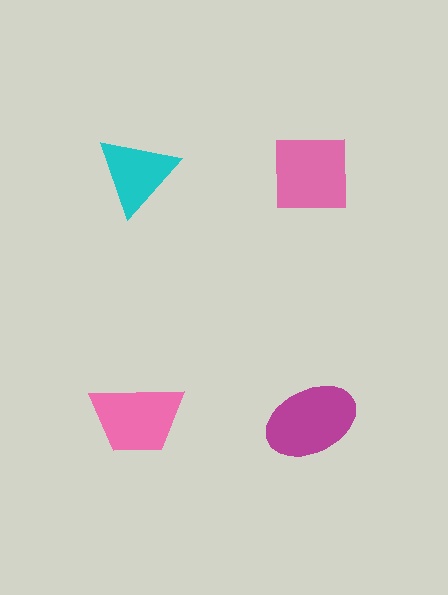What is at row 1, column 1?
A cyan triangle.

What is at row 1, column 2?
A pink square.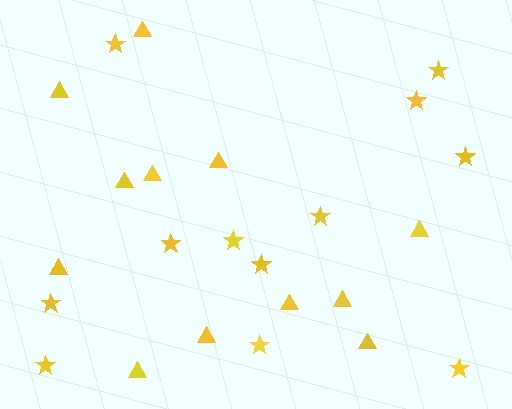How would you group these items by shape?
There are 2 groups: one group of triangles (12) and one group of stars (12).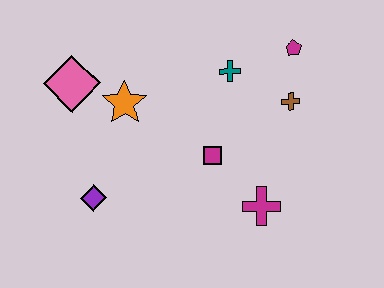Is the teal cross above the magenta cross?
Yes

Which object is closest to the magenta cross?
The magenta square is closest to the magenta cross.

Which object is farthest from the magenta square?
The pink diamond is farthest from the magenta square.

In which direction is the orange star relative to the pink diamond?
The orange star is to the right of the pink diamond.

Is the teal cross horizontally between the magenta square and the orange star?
No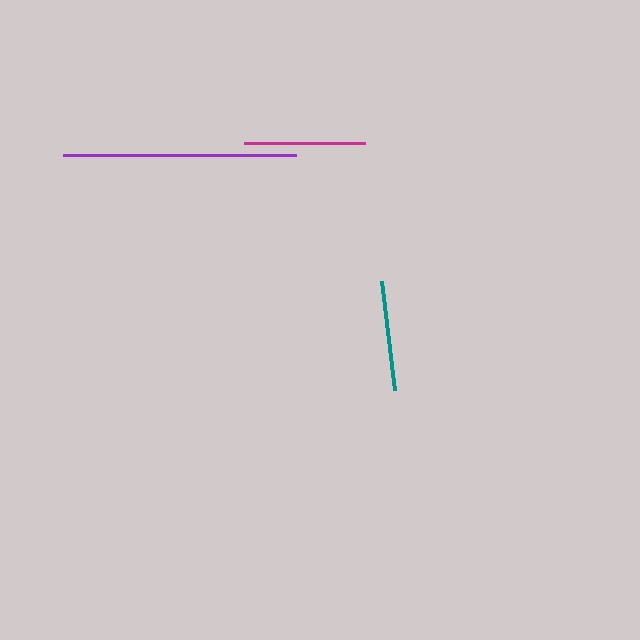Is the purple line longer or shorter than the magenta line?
The purple line is longer than the magenta line.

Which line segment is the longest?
The purple line is the longest at approximately 233 pixels.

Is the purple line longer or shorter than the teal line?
The purple line is longer than the teal line.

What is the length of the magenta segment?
The magenta segment is approximately 121 pixels long.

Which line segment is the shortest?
The teal line is the shortest at approximately 110 pixels.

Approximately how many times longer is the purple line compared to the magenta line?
The purple line is approximately 1.9 times the length of the magenta line.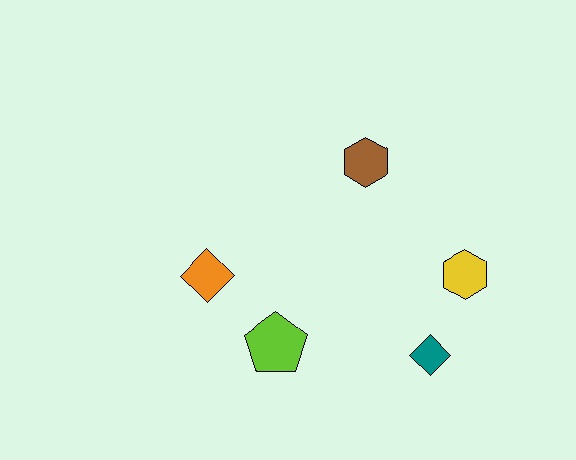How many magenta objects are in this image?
There are no magenta objects.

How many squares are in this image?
There are no squares.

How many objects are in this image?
There are 5 objects.